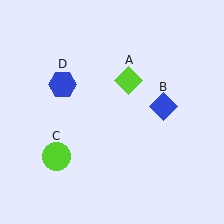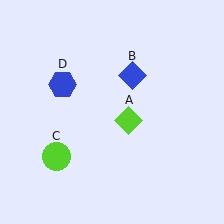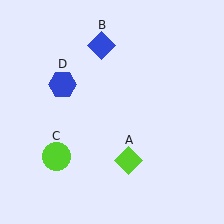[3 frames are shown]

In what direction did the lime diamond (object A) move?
The lime diamond (object A) moved down.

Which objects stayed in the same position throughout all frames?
Lime circle (object C) and blue hexagon (object D) remained stationary.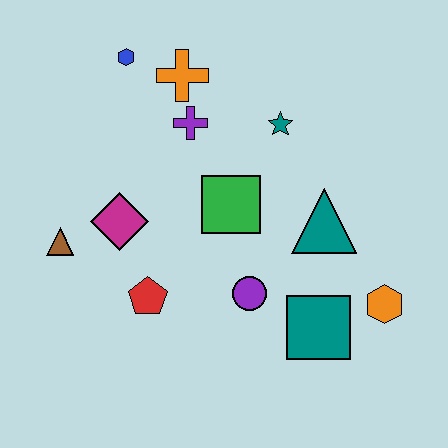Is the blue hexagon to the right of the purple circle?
No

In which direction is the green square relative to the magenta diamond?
The green square is to the right of the magenta diamond.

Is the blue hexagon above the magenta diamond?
Yes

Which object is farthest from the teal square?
The blue hexagon is farthest from the teal square.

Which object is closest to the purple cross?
The orange cross is closest to the purple cross.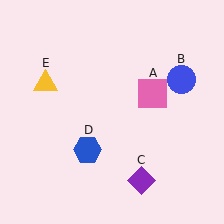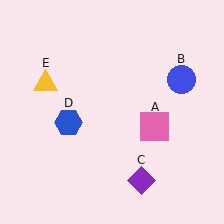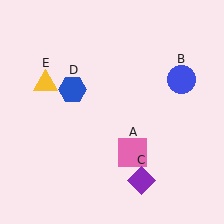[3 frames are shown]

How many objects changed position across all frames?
2 objects changed position: pink square (object A), blue hexagon (object D).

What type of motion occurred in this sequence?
The pink square (object A), blue hexagon (object D) rotated clockwise around the center of the scene.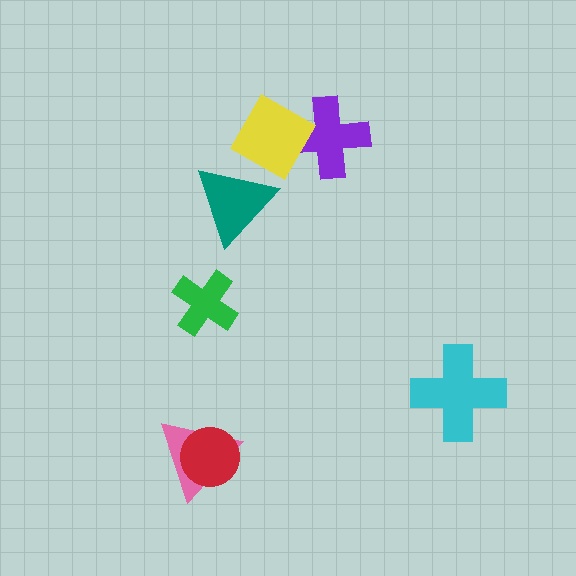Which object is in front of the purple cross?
The yellow square is in front of the purple cross.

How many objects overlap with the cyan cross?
0 objects overlap with the cyan cross.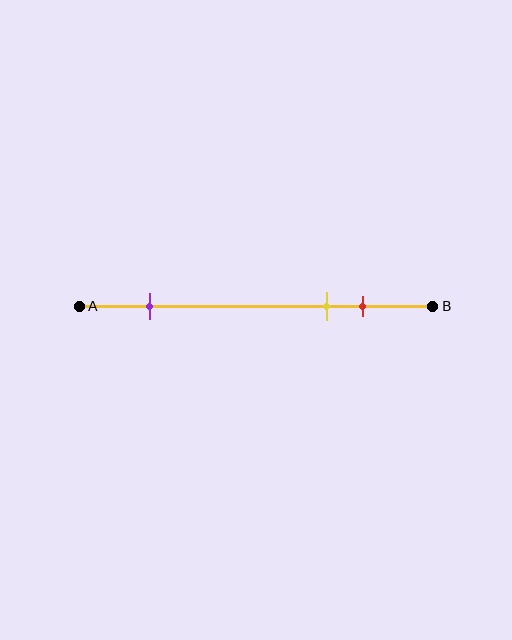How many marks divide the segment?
There are 3 marks dividing the segment.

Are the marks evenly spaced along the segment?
No, the marks are not evenly spaced.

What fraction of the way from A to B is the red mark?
The red mark is approximately 80% (0.8) of the way from A to B.